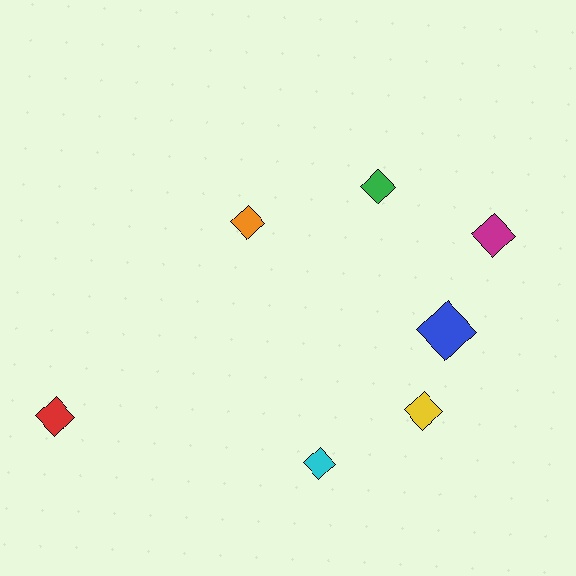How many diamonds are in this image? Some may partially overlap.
There are 7 diamonds.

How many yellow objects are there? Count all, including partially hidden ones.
There is 1 yellow object.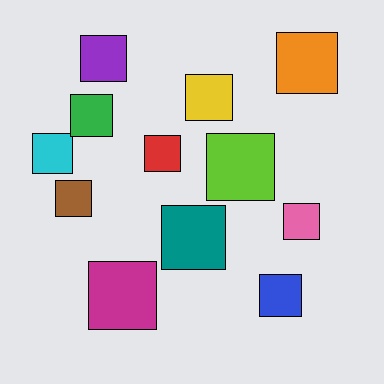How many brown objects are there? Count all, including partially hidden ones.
There is 1 brown object.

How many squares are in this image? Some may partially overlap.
There are 12 squares.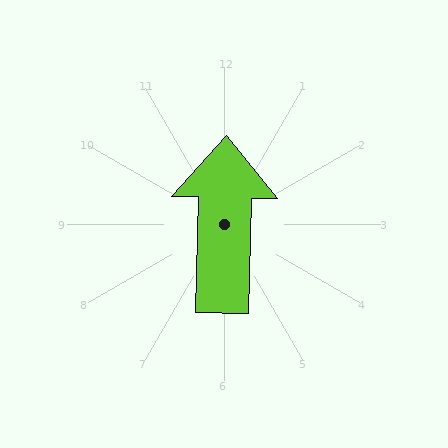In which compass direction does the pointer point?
North.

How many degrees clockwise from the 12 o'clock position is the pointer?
Approximately 1 degrees.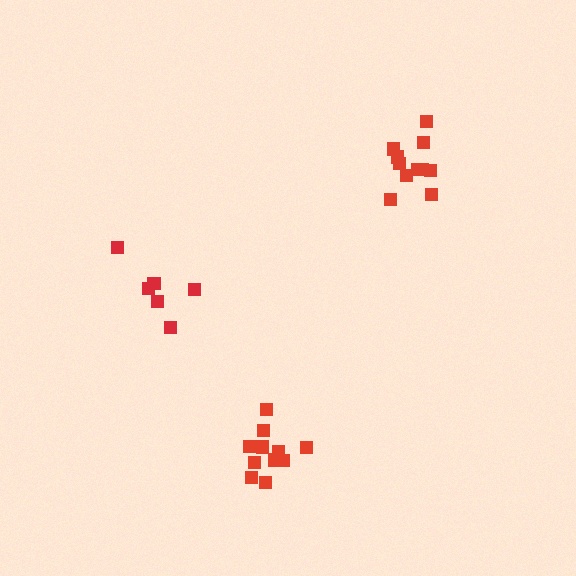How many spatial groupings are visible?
There are 3 spatial groupings.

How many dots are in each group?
Group 1: 11 dots, Group 2: 6 dots, Group 3: 12 dots (29 total).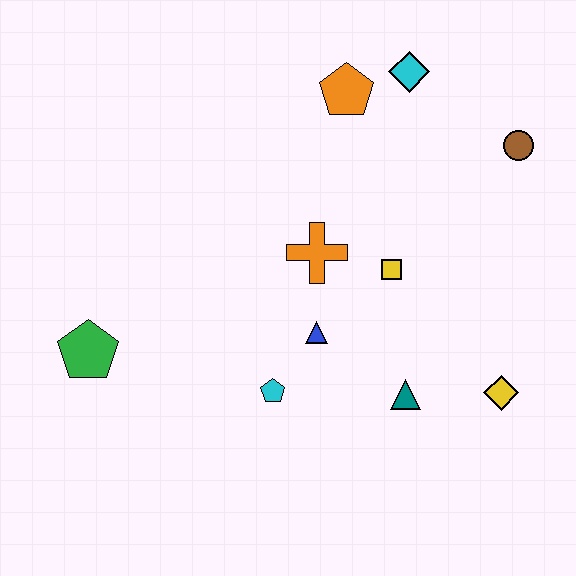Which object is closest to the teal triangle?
The yellow diamond is closest to the teal triangle.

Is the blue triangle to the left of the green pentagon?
No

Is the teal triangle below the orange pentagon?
Yes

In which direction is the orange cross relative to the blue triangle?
The orange cross is above the blue triangle.